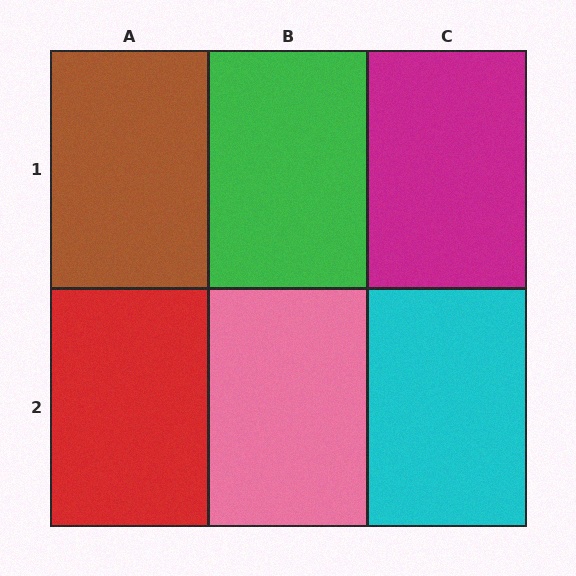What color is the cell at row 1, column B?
Green.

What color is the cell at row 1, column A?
Brown.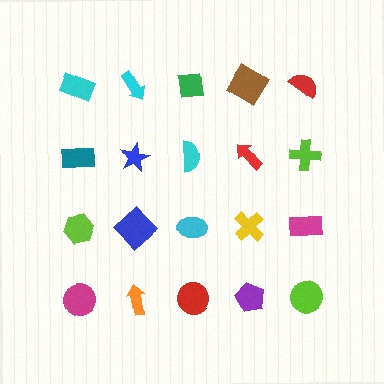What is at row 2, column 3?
A cyan semicircle.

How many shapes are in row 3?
5 shapes.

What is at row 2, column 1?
A teal rectangle.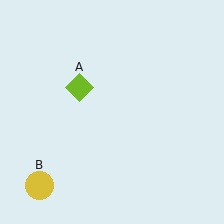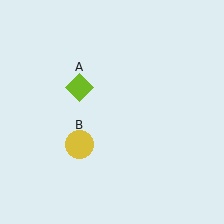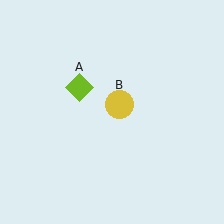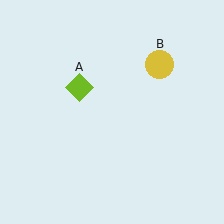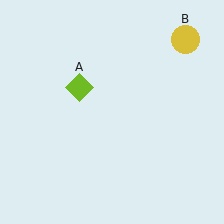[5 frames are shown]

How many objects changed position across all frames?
1 object changed position: yellow circle (object B).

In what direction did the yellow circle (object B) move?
The yellow circle (object B) moved up and to the right.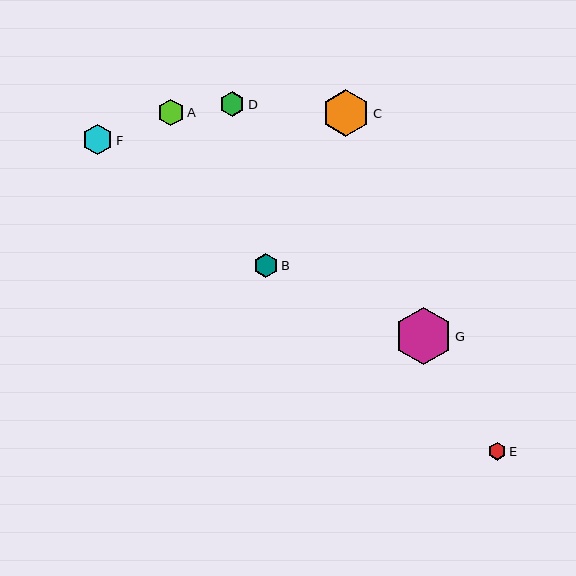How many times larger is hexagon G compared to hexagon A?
Hexagon G is approximately 2.2 times the size of hexagon A.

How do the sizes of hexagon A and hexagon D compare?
Hexagon A and hexagon D are approximately the same size.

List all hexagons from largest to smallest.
From largest to smallest: G, C, F, A, D, B, E.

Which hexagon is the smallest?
Hexagon E is the smallest with a size of approximately 18 pixels.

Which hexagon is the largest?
Hexagon G is the largest with a size of approximately 58 pixels.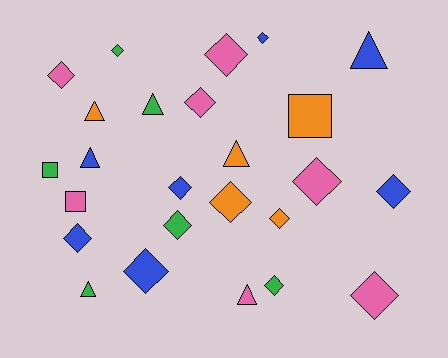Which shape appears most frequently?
Diamond, with 15 objects.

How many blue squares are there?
There are no blue squares.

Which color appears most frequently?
Blue, with 7 objects.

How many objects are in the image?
There are 25 objects.